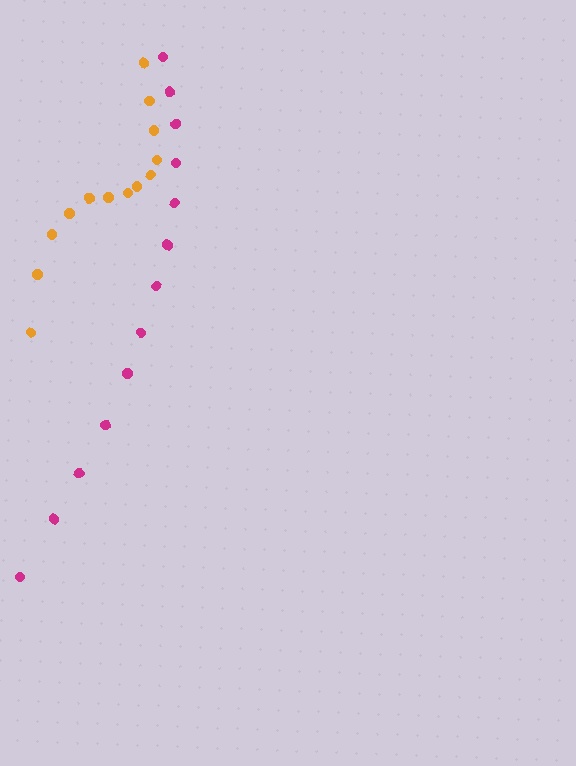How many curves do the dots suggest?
There are 2 distinct paths.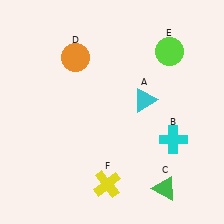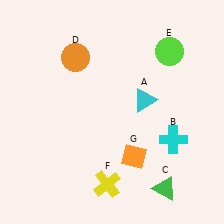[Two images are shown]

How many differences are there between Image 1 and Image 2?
There is 1 difference between the two images.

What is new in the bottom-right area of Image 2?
An orange diamond (G) was added in the bottom-right area of Image 2.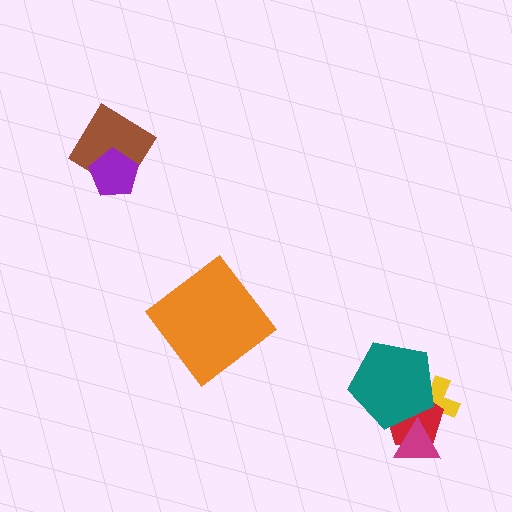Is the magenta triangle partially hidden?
Yes, it is partially covered by another shape.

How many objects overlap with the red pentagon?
3 objects overlap with the red pentagon.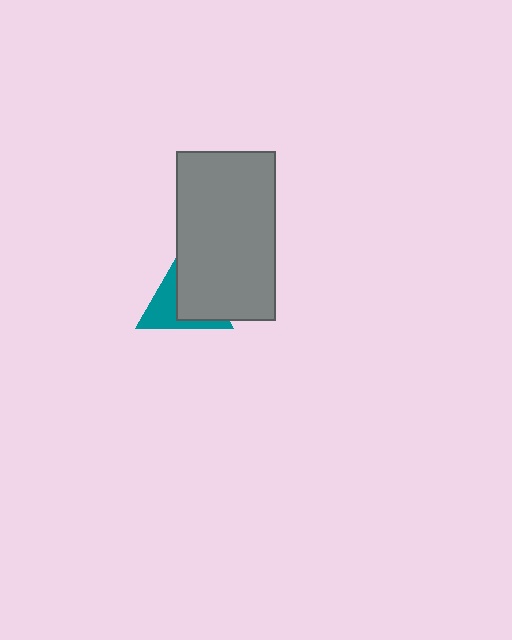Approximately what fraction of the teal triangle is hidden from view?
Roughly 56% of the teal triangle is hidden behind the gray rectangle.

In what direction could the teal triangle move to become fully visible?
The teal triangle could move left. That would shift it out from behind the gray rectangle entirely.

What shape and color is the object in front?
The object in front is a gray rectangle.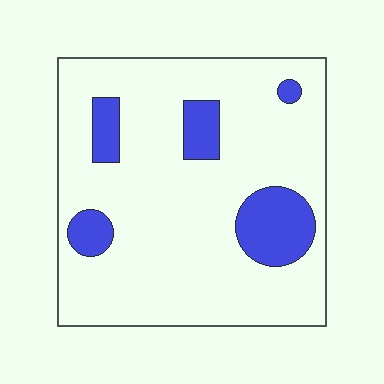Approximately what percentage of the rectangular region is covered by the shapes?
Approximately 15%.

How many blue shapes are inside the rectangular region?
5.